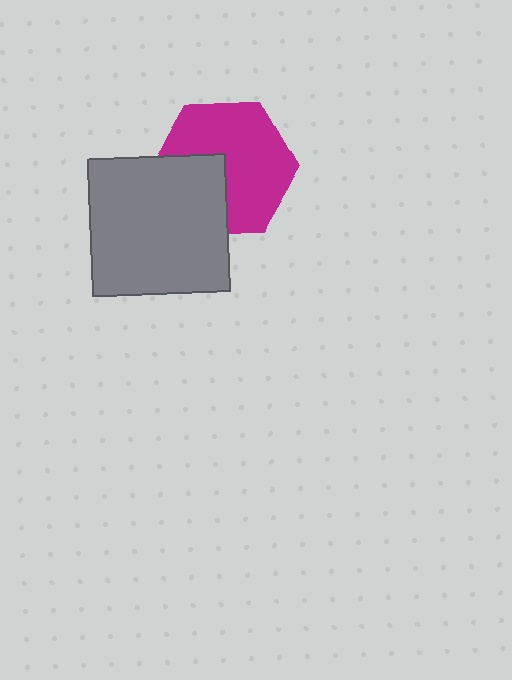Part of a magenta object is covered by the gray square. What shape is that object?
It is a hexagon.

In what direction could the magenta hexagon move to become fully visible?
The magenta hexagon could move toward the upper-right. That would shift it out from behind the gray square entirely.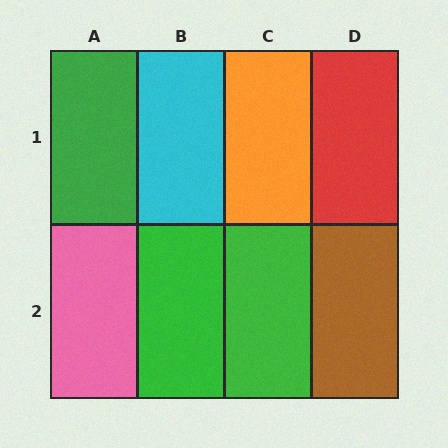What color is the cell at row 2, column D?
Brown.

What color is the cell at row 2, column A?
Pink.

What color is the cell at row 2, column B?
Green.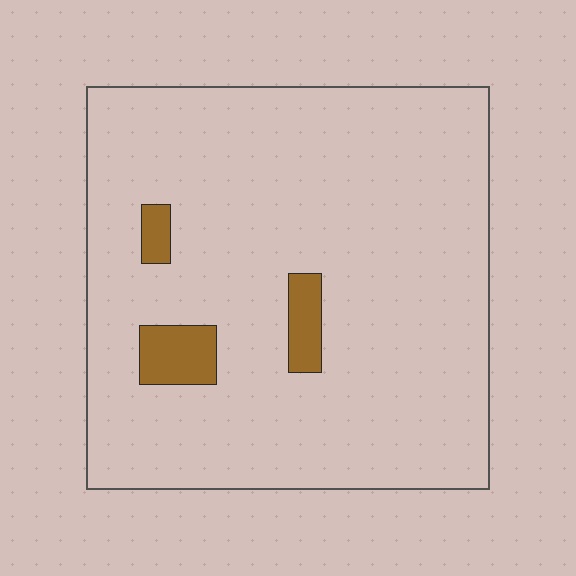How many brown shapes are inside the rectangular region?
3.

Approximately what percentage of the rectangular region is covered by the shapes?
Approximately 5%.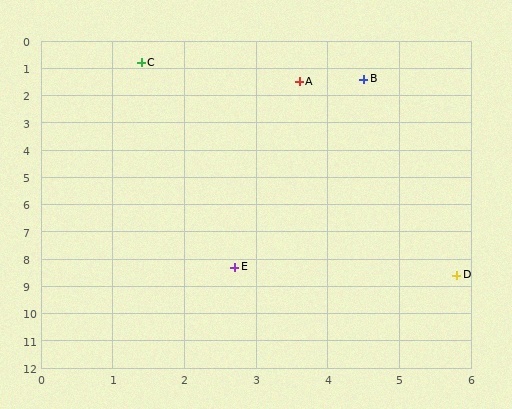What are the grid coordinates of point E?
Point E is at approximately (2.7, 8.3).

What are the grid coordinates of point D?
Point D is at approximately (5.8, 8.6).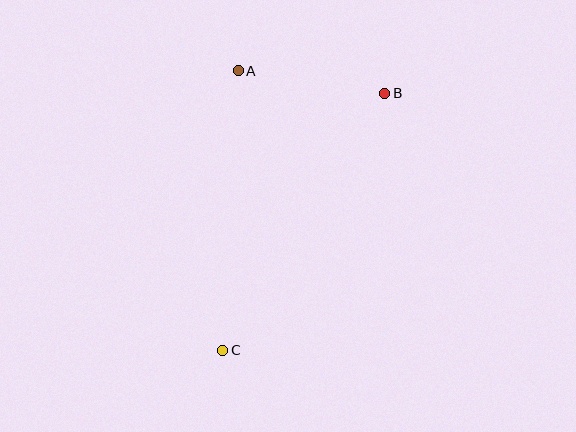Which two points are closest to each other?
Points A and B are closest to each other.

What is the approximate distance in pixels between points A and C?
The distance between A and C is approximately 280 pixels.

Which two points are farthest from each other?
Points B and C are farthest from each other.